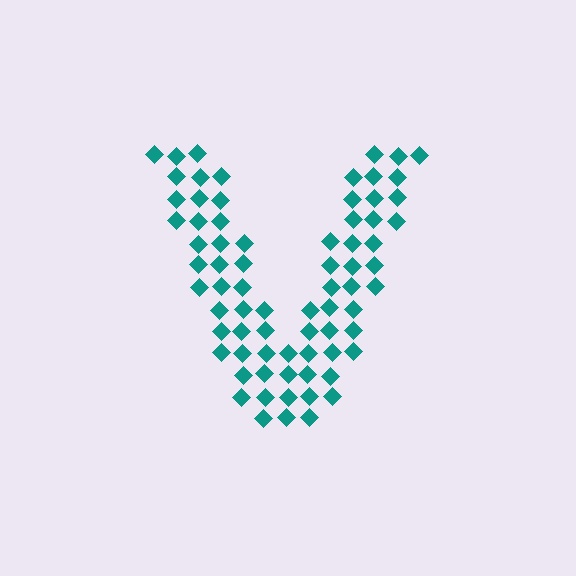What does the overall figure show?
The overall figure shows the letter V.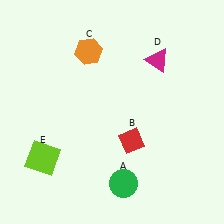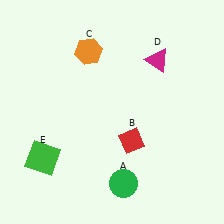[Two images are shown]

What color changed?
The square (E) changed from lime in Image 1 to green in Image 2.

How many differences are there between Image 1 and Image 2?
There is 1 difference between the two images.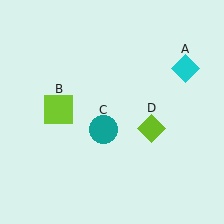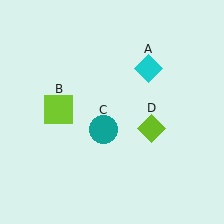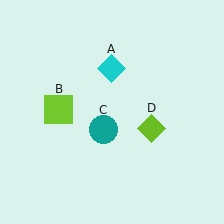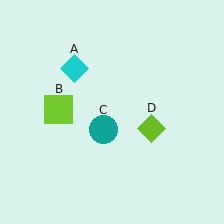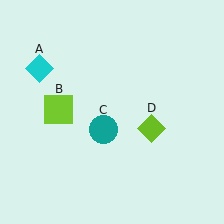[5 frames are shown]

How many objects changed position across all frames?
1 object changed position: cyan diamond (object A).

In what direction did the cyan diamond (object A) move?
The cyan diamond (object A) moved left.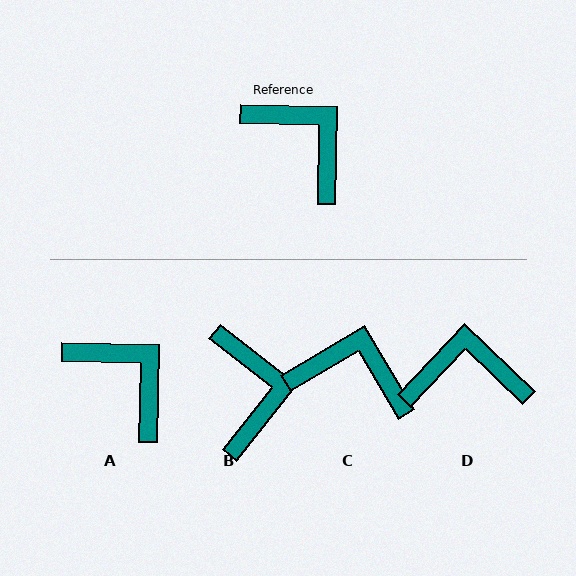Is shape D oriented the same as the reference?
No, it is off by about 48 degrees.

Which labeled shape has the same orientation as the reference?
A.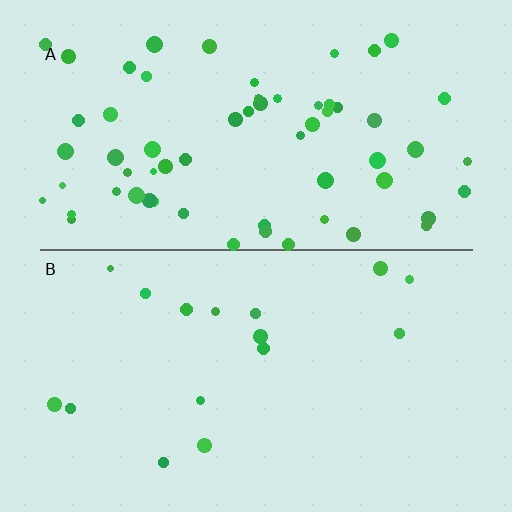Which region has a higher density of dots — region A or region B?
A (the top).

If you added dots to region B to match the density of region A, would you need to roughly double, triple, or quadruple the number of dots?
Approximately quadruple.